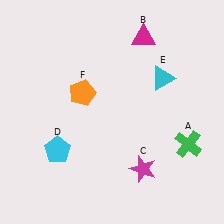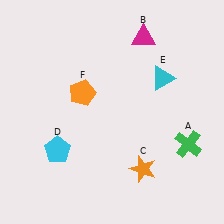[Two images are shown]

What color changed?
The star (C) changed from magenta in Image 1 to orange in Image 2.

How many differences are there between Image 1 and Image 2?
There is 1 difference between the two images.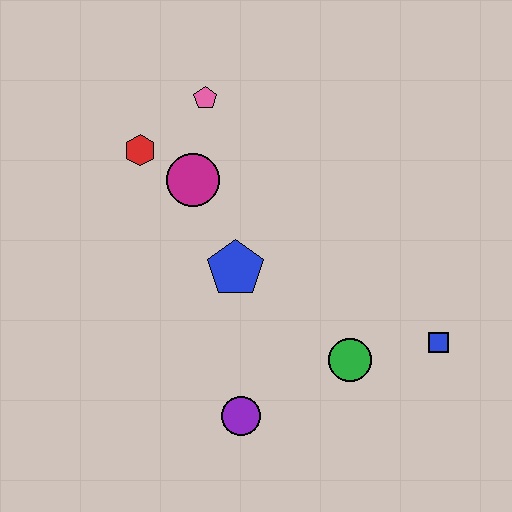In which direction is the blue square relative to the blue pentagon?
The blue square is to the right of the blue pentagon.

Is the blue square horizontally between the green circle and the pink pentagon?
No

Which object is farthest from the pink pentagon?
The blue square is farthest from the pink pentagon.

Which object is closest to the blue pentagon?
The magenta circle is closest to the blue pentagon.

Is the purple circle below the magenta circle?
Yes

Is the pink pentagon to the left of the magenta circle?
No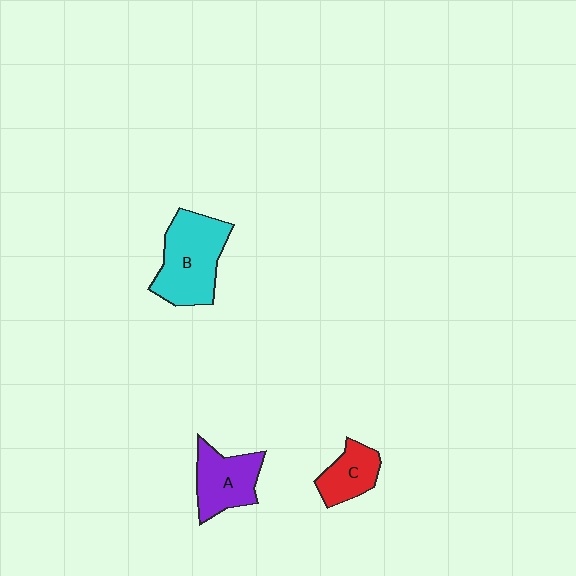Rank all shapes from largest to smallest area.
From largest to smallest: B (cyan), A (purple), C (red).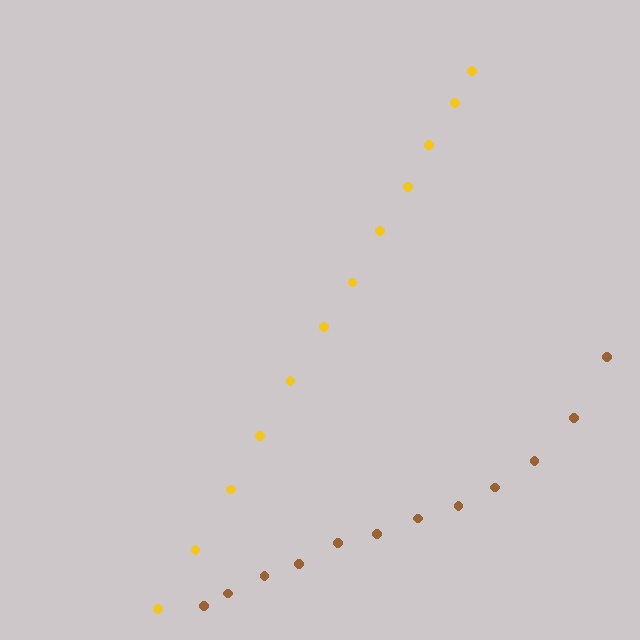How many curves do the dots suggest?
There are 2 distinct paths.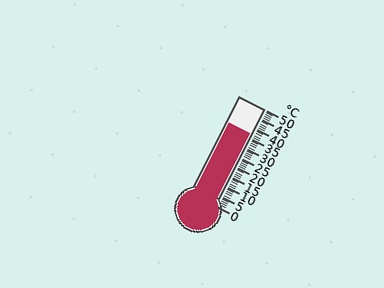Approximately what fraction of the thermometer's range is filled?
The thermometer is filled to approximately 75% of its range.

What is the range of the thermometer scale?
The thermometer scale ranges from 0°C to 50°C.